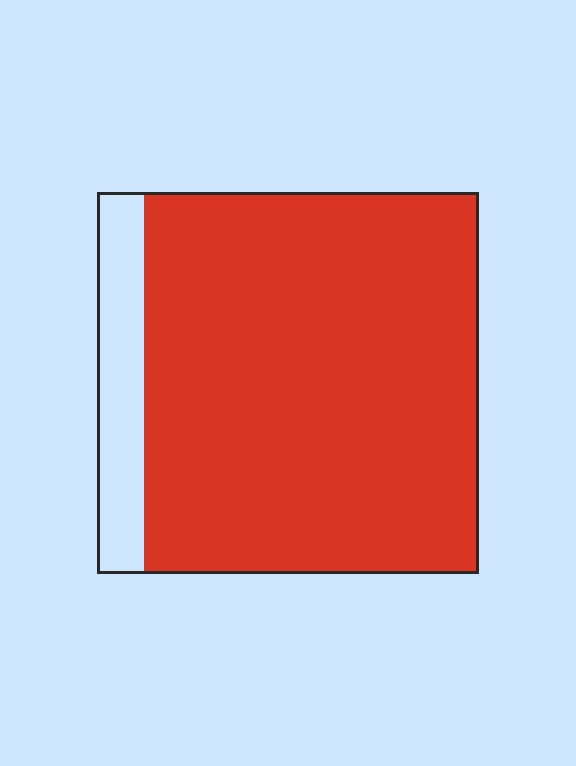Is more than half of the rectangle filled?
Yes.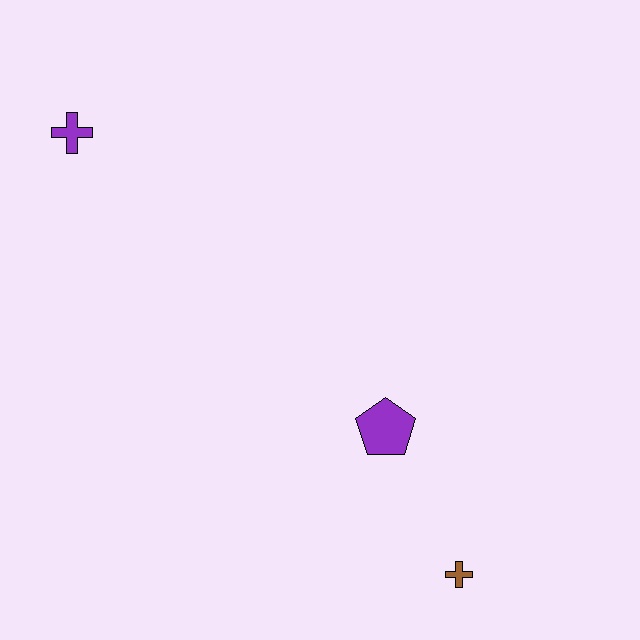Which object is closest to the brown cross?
The purple pentagon is closest to the brown cross.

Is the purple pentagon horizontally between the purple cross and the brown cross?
Yes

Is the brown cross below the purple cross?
Yes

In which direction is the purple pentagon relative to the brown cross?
The purple pentagon is above the brown cross.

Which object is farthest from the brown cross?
The purple cross is farthest from the brown cross.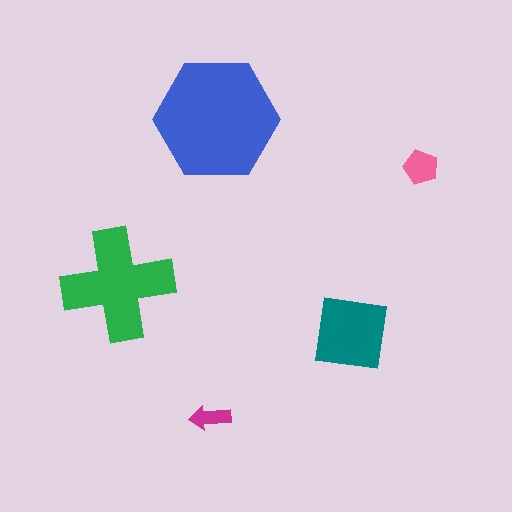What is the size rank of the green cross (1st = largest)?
2nd.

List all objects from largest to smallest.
The blue hexagon, the green cross, the teal square, the pink pentagon, the magenta arrow.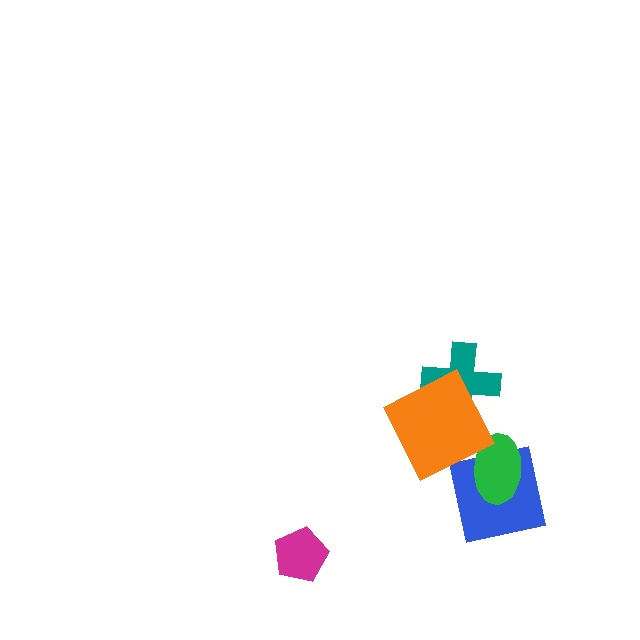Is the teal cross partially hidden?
Yes, it is partially covered by another shape.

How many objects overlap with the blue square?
1 object overlaps with the blue square.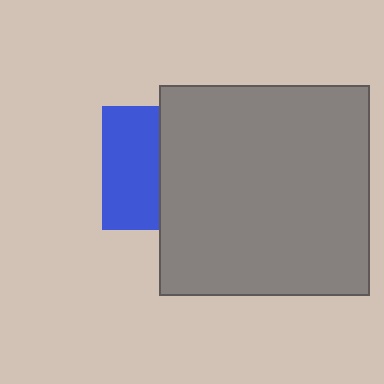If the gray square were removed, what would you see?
You would see the complete blue square.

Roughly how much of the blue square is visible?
About half of it is visible (roughly 46%).